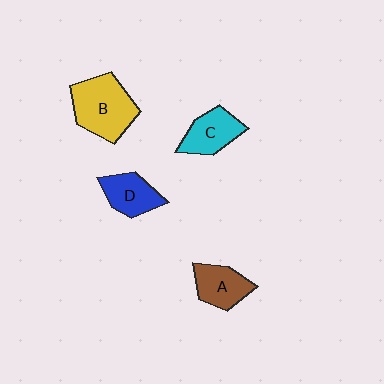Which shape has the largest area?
Shape B (yellow).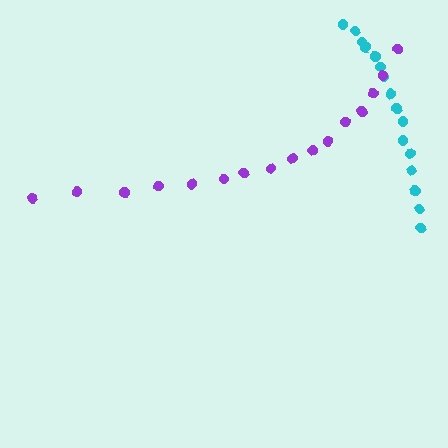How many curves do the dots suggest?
There are 2 distinct paths.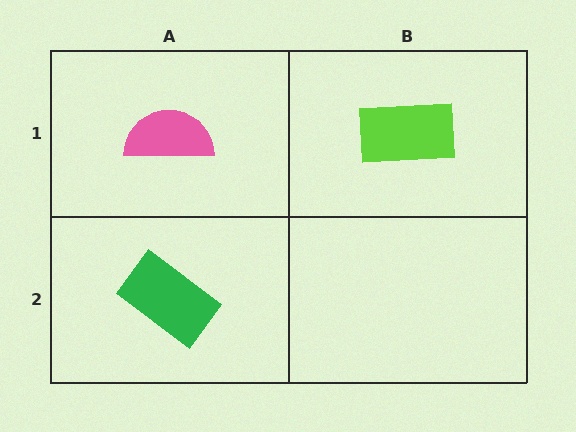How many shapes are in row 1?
2 shapes.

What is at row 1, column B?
A lime rectangle.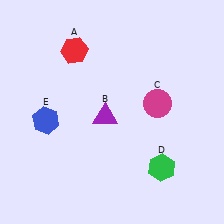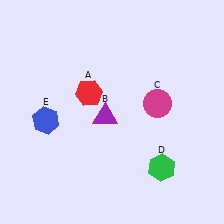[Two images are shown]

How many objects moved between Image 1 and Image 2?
1 object moved between the two images.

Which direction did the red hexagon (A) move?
The red hexagon (A) moved down.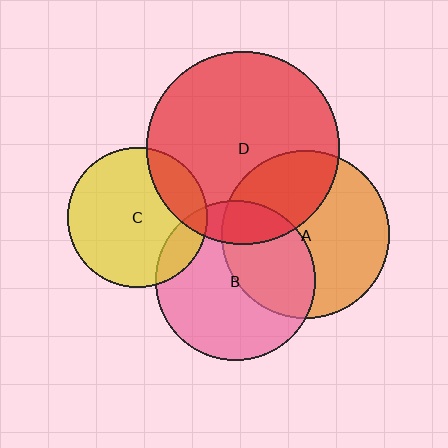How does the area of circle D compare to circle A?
Approximately 1.3 times.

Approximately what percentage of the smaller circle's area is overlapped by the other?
Approximately 35%.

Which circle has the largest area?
Circle D (red).